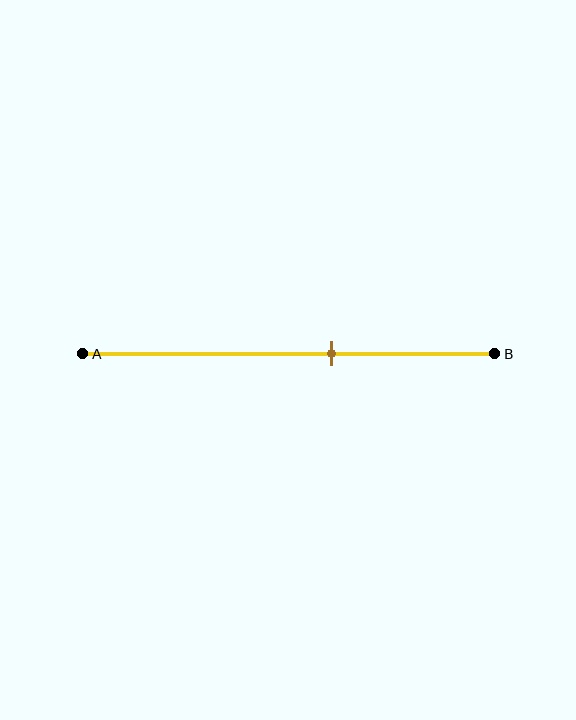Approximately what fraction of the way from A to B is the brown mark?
The brown mark is approximately 60% of the way from A to B.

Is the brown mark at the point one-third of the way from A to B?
No, the mark is at about 60% from A, not at the 33% one-third point.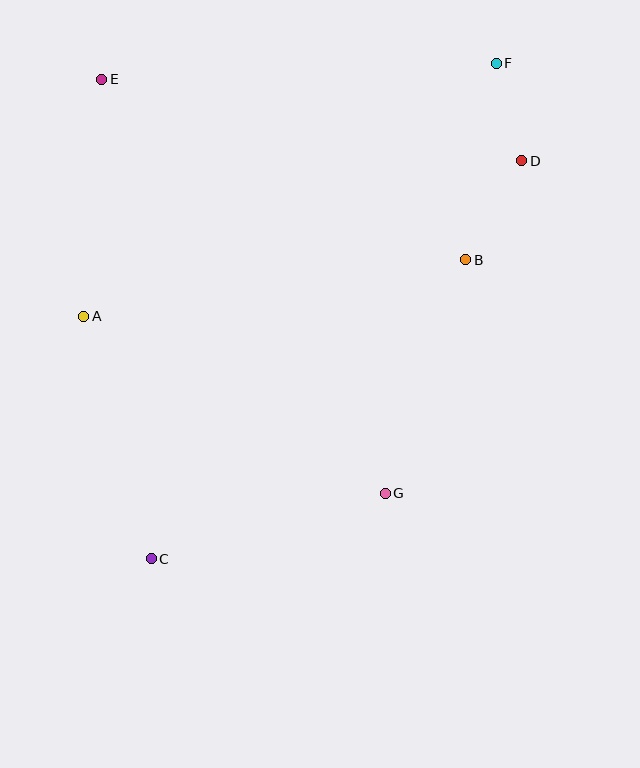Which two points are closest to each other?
Points D and F are closest to each other.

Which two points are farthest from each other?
Points C and F are farthest from each other.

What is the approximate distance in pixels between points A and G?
The distance between A and G is approximately 350 pixels.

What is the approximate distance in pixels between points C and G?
The distance between C and G is approximately 243 pixels.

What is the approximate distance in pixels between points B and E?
The distance between B and E is approximately 406 pixels.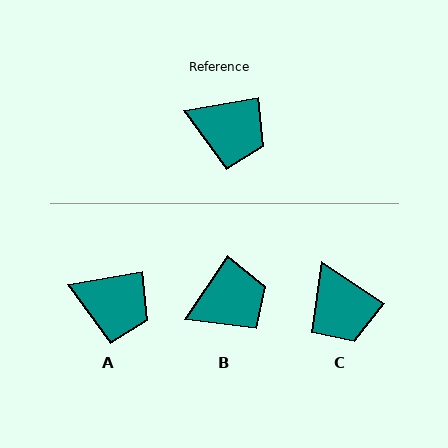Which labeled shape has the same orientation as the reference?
A.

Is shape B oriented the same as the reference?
No, it is off by about 46 degrees.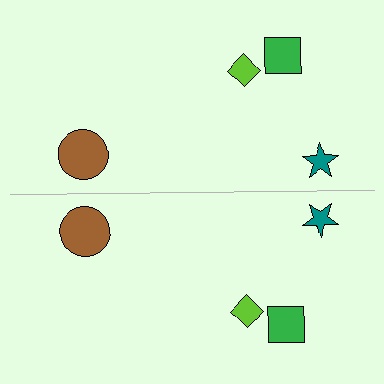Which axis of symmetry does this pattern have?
The pattern has a horizontal axis of symmetry running through the center of the image.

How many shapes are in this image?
There are 8 shapes in this image.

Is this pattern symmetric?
Yes, this pattern has bilateral (reflection) symmetry.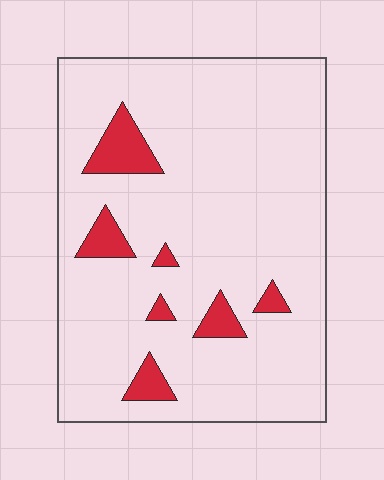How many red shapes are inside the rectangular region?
7.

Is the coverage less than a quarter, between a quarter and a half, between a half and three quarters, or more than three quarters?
Less than a quarter.